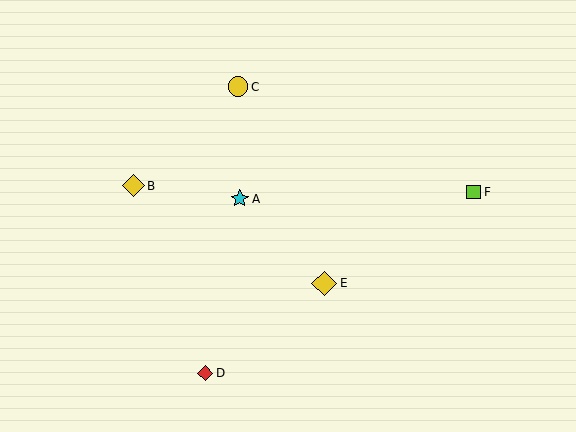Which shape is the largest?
The yellow diamond (labeled E) is the largest.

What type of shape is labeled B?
Shape B is a yellow diamond.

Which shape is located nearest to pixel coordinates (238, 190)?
The cyan star (labeled A) at (240, 199) is nearest to that location.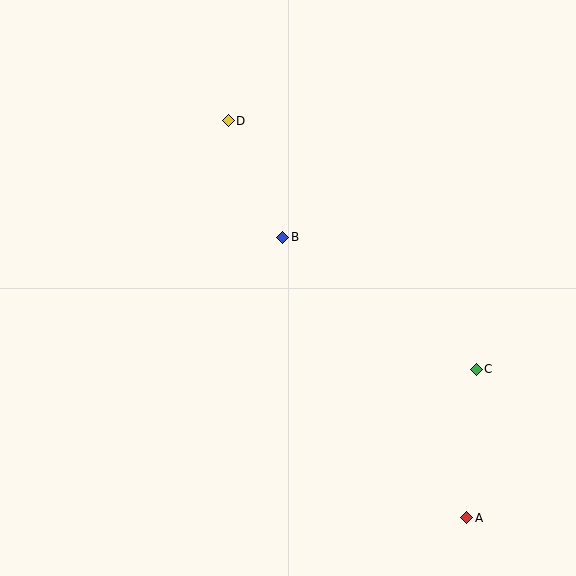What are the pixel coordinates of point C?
Point C is at (476, 369).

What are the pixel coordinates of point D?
Point D is at (228, 121).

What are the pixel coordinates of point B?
Point B is at (283, 237).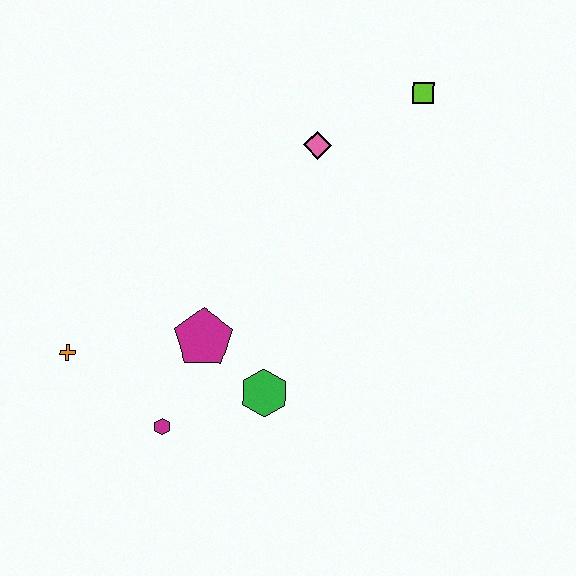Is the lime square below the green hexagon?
No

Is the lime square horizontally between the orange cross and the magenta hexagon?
No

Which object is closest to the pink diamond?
The lime square is closest to the pink diamond.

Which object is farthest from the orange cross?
The lime square is farthest from the orange cross.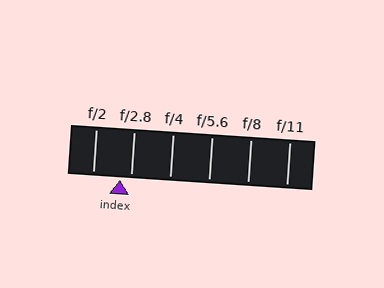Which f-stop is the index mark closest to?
The index mark is closest to f/2.8.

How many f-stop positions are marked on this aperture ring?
There are 6 f-stop positions marked.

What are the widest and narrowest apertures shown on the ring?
The widest aperture shown is f/2 and the narrowest is f/11.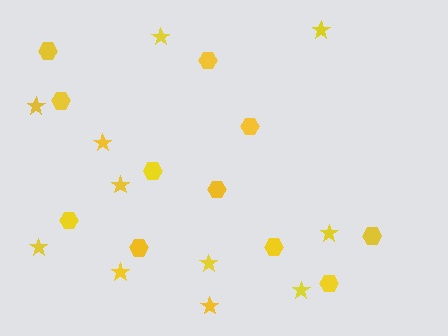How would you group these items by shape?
There are 2 groups: one group of stars (11) and one group of hexagons (11).